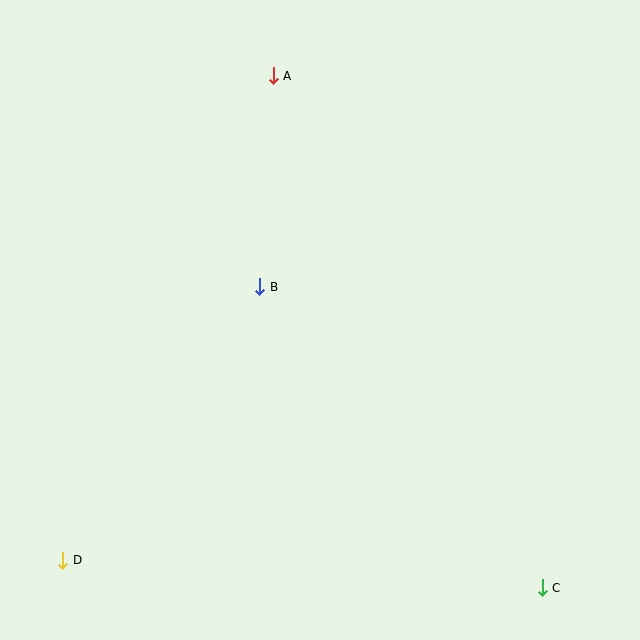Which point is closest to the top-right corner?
Point A is closest to the top-right corner.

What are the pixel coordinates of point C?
Point C is at (542, 588).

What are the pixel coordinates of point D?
Point D is at (63, 560).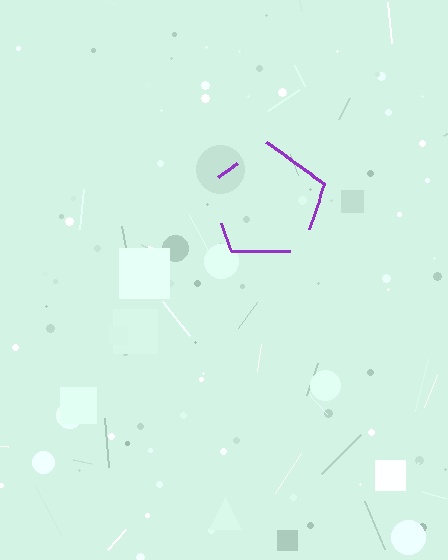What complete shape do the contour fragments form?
The contour fragments form a pentagon.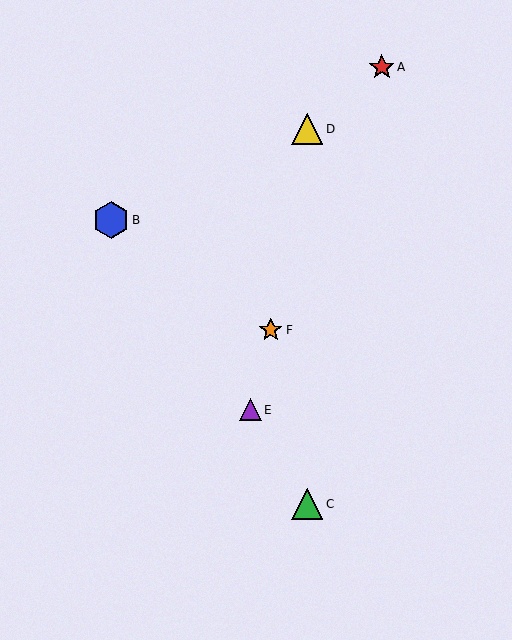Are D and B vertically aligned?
No, D is at x≈307 and B is at x≈111.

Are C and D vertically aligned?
Yes, both are at x≈307.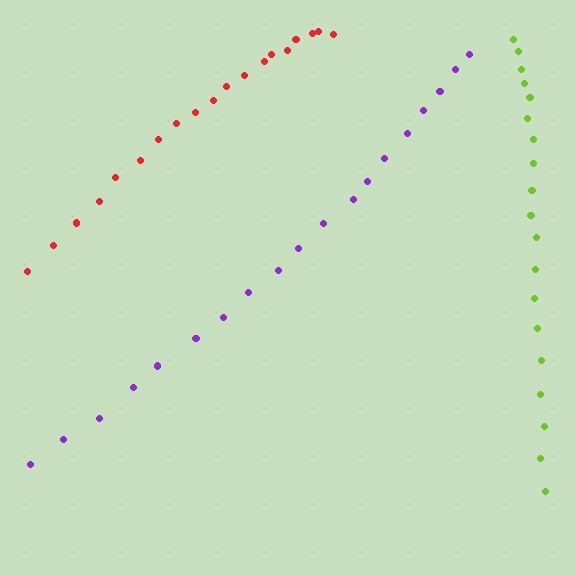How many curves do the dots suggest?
There are 3 distinct paths.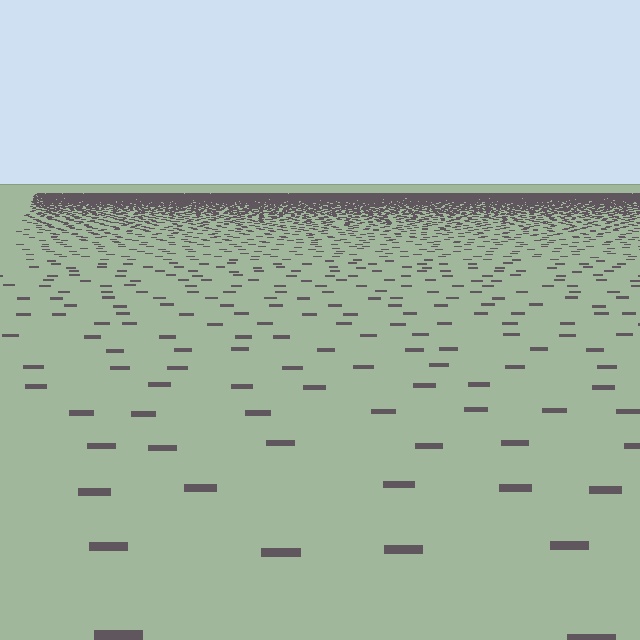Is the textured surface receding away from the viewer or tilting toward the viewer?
The surface is receding away from the viewer. Texture elements get smaller and denser toward the top.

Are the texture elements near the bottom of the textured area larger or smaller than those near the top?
Larger. Near the bottom, elements are closer to the viewer and appear at a bigger on-screen size.